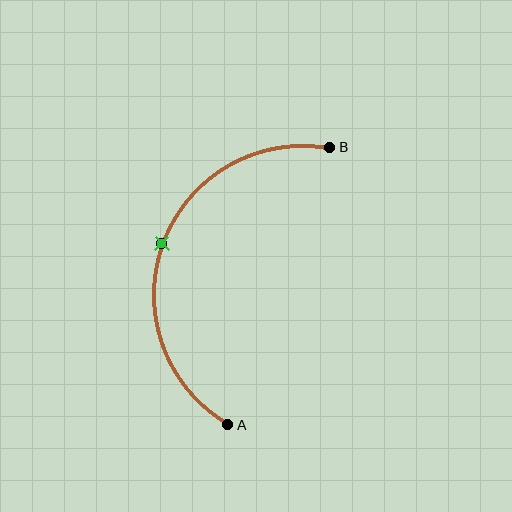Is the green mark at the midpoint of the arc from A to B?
Yes. The green mark lies on the arc at equal arc-length from both A and B — it is the arc midpoint.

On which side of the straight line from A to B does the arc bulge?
The arc bulges to the left of the straight line connecting A and B.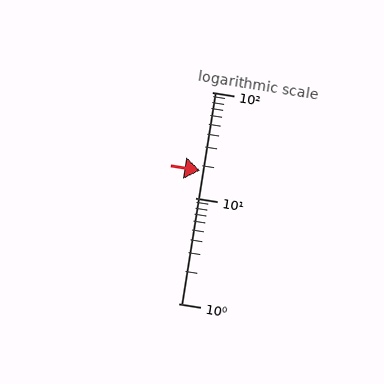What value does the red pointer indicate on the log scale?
The pointer indicates approximately 18.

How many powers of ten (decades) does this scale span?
The scale spans 2 decades, from 1 to 100.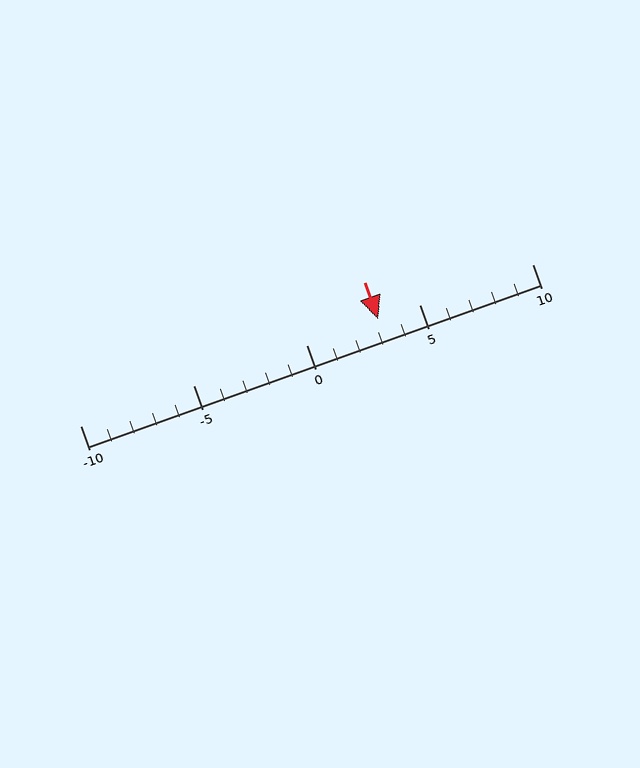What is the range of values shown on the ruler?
The ruler shows values from -10 to 10.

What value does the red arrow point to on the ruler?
The red arrow points to approximately 3.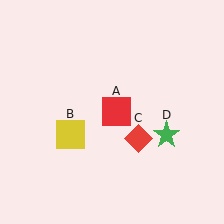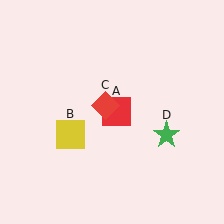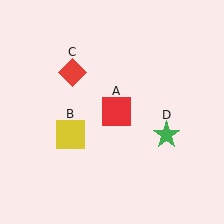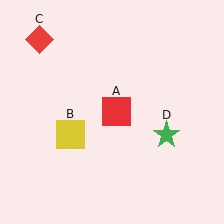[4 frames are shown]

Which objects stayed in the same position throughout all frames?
Red square (object A) and yellow square (object B) and green star (object D) remained stationary.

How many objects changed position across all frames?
1 object changed position: red diamond (object C).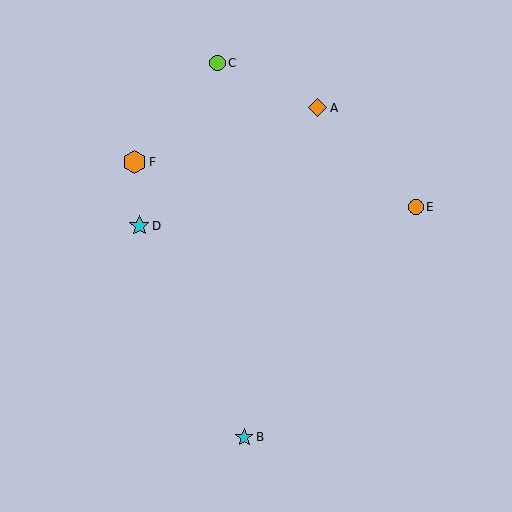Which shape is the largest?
The orange hexagon (labeled F) is the largest.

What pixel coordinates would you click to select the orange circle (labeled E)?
Click at (416, 207) to select the orange circle E.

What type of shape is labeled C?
Shape C is a lime circle.